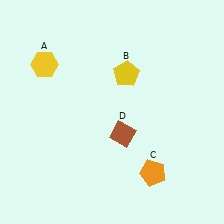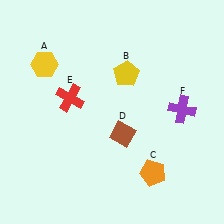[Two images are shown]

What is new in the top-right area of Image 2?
A purple cross (F) was added in the top-right area of Image 2.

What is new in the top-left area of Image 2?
A red cross (E) was added in the top-left area of Image 2.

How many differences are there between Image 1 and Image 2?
There are 2 differences between the two images.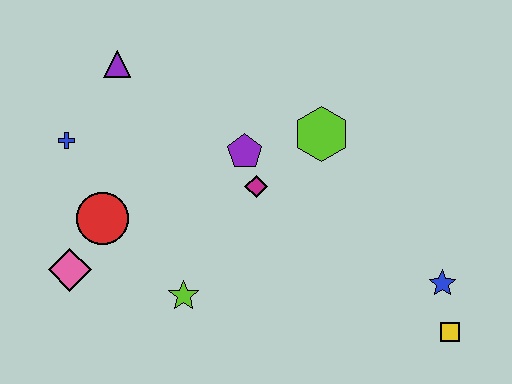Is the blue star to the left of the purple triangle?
No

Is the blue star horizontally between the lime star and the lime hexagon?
No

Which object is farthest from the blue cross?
The yellow square is farthest from the blue cross.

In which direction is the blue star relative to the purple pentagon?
The blue star is to the right of the purple pentagon.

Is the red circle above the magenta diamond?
No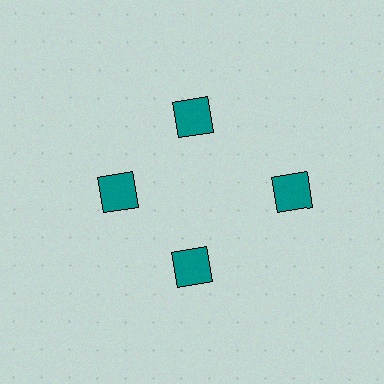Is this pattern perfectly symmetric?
No. The 4 teal squares are arranged in a ring, but one element near the 3 o'clock position is pushed outward from the center, breaking the 4-fold rotational symmetry.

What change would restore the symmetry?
The symmetry would be restored by moving it inward, back onto the ring so that all 4 squares sit at equal angles and equal distance from the center.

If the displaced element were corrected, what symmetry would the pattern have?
It would have 4-fold rotational symmetry — the pattern would map onto itself every 90 degrees.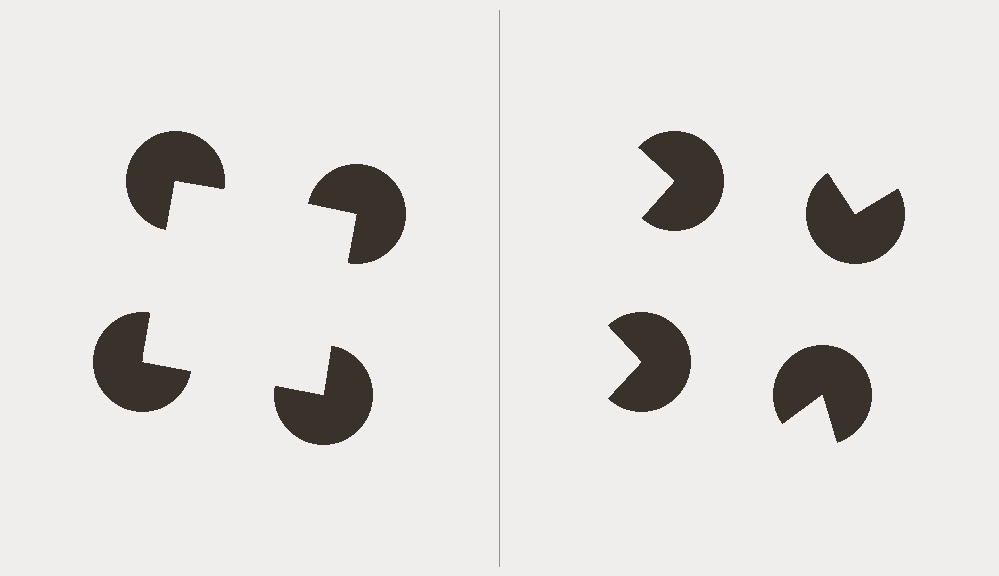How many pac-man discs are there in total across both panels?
8 — 4 on each side.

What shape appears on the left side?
An illusory square.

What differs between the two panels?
The pac-man discs are positioned identically on both sides; only the wedge orientations differ. On the left they align to a square; on the right they are misaligned.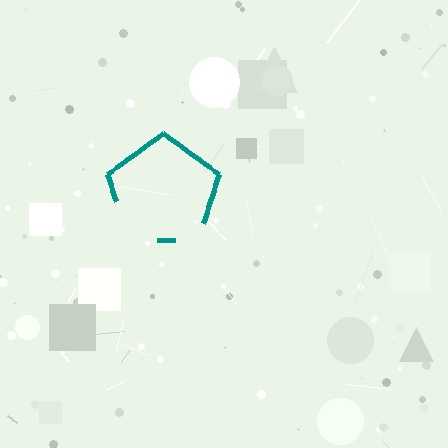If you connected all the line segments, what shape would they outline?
They would outline a pentagon.